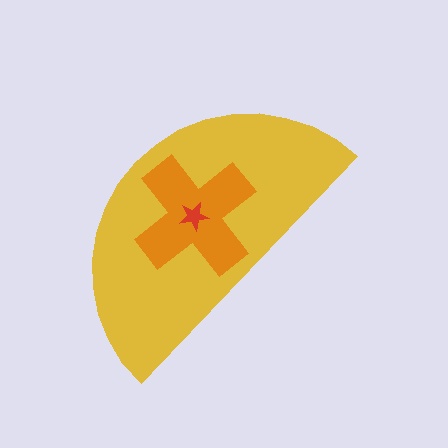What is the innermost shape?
The red star.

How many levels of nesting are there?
3.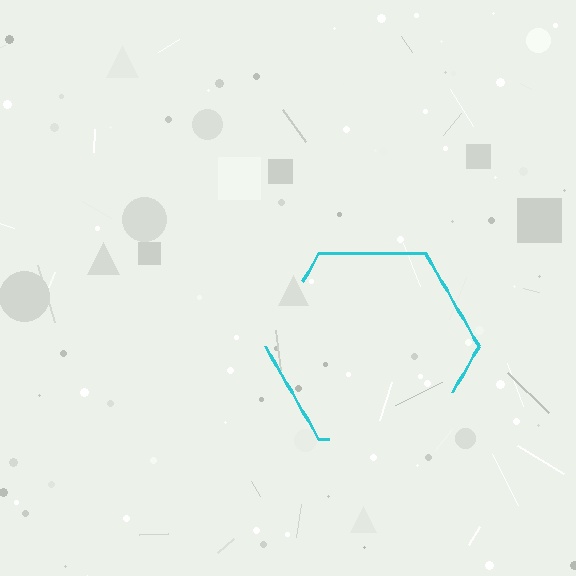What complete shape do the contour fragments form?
The contour fragments form a hexagon.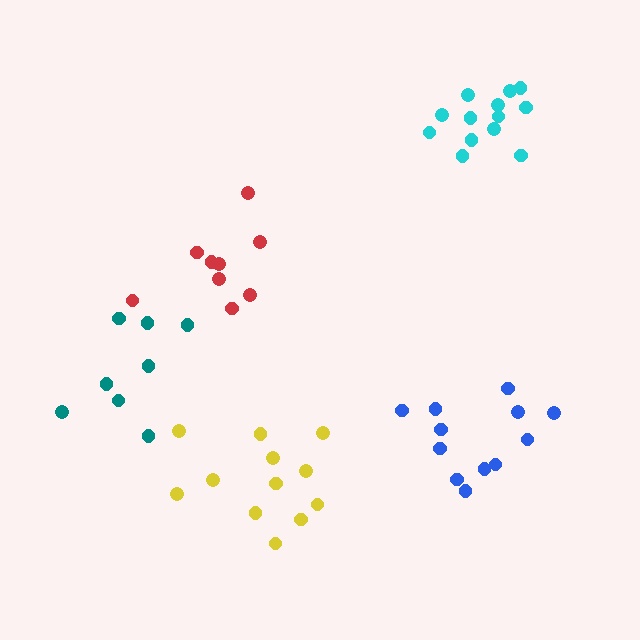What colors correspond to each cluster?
The clusters are colored: red, yellow, blue, cyan, teal.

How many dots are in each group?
Group 1: 9 dots, Group 2: 12 dots, Group 3: 12 dots, Group 4: 13 dots, Group 5: 8 dots (54 total).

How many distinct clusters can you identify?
There are 5 distinct clusters.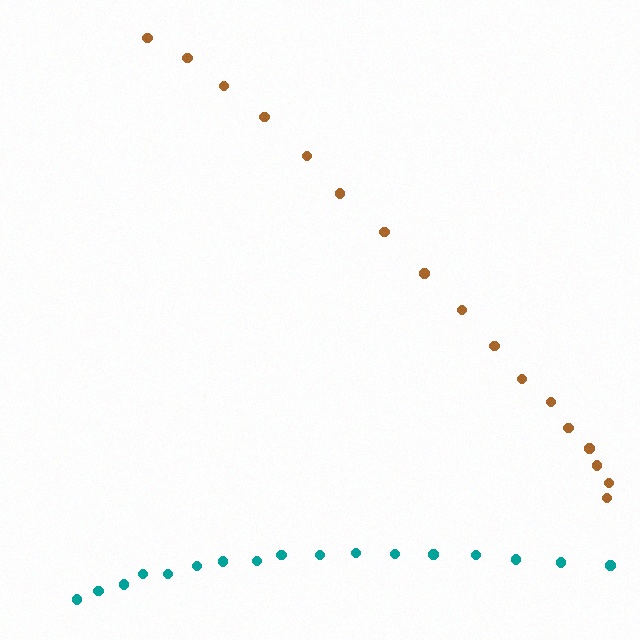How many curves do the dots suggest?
There are 2 distinct paths.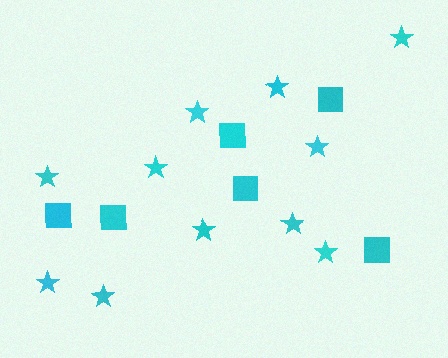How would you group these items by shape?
There are 2 groups: one group of squares (6) and one group of stars (11).